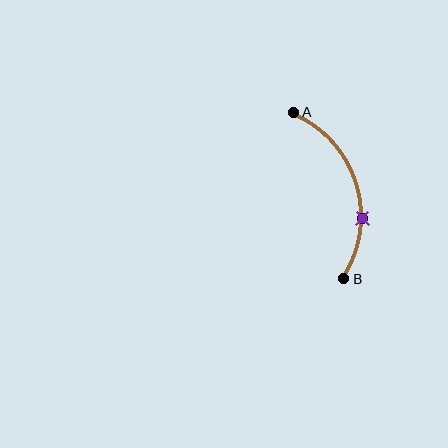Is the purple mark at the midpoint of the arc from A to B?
No. The purple mark lies on the arc but is closer to endpoint B. The arc midpoint would be at the point on the curve equidistant along the arc from both A and B.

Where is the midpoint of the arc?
The arc midpoint is the point on the curve farthest from the straight line joining A and B. It sits to the right of that line.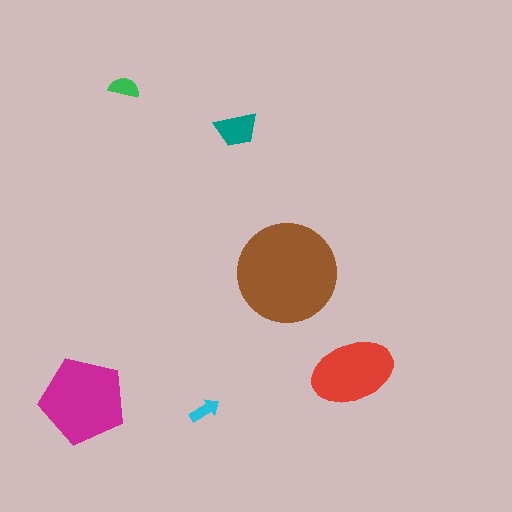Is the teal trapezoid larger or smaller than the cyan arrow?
Larger.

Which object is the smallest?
The cyan arrow.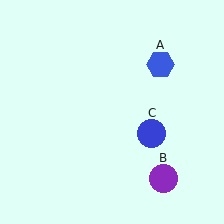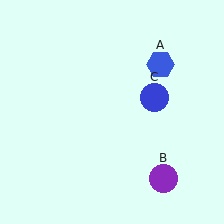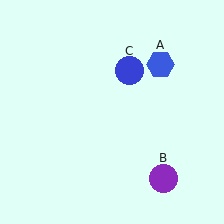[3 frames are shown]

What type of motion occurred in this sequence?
The blue circle (object C) rotated counterclockwise around the center of the scene.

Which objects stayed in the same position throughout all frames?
Blue hexagon (object A) and purple circle (object B) remained stationary.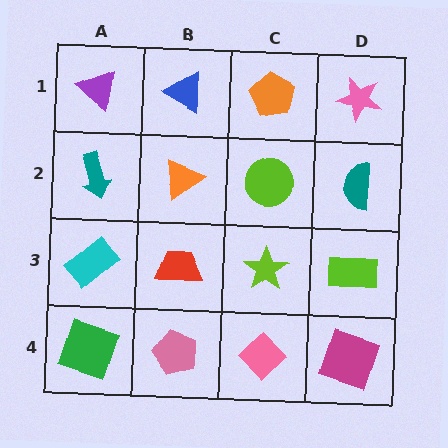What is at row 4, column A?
A green square.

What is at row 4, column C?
A pink diamond.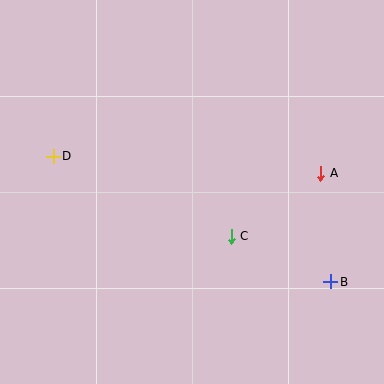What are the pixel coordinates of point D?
Point D is at (53, 156).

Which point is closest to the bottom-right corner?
Point B is closest to the bottom-right corner.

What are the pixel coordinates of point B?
Point B is at (331, 282).